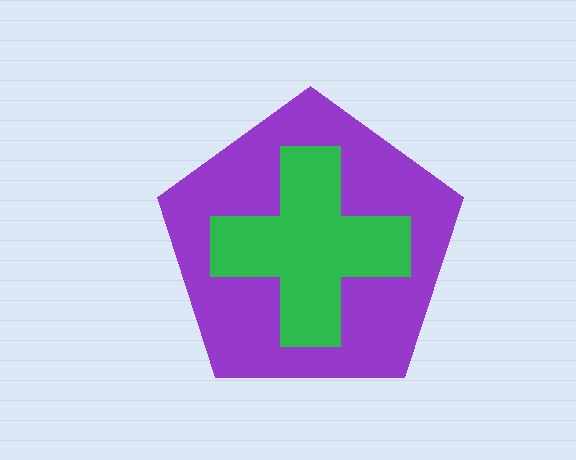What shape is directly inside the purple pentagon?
The green cross.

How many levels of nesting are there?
2.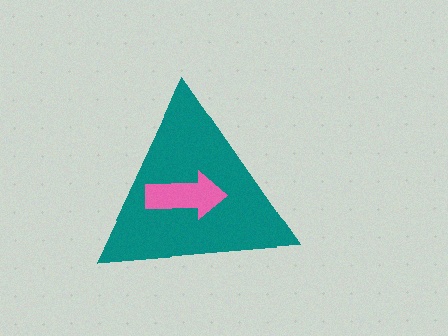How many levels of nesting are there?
2.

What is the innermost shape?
The pink arrow.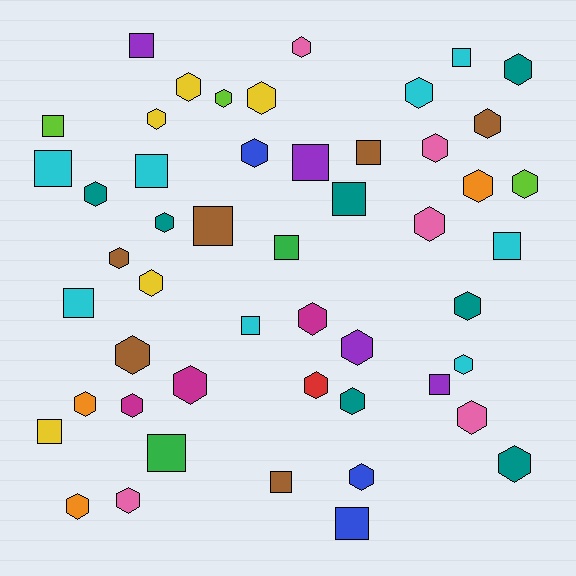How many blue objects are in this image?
There are 3 blue objects.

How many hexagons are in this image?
There are 32 hexagons.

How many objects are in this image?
There are 50 objects.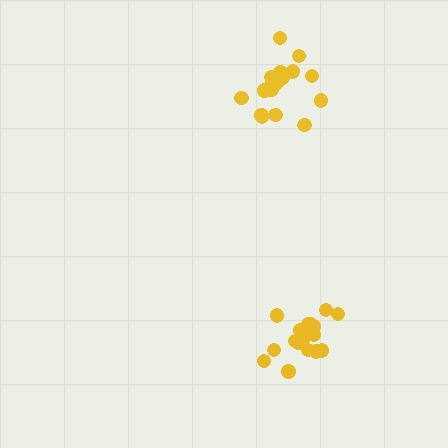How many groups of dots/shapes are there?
There are 2 groups.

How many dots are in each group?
Group 1: 17 dots, Group 2: 18 dots (35 total).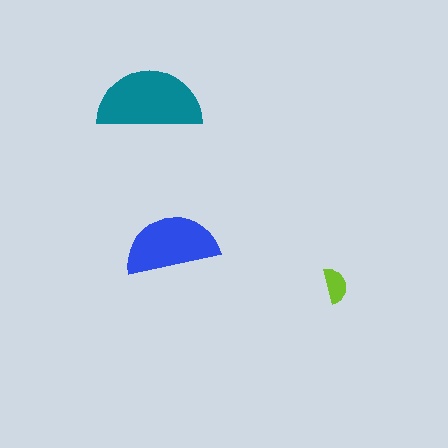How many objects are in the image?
There are 3 objects in the image.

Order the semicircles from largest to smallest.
the teal one, the blue one, the lime one.